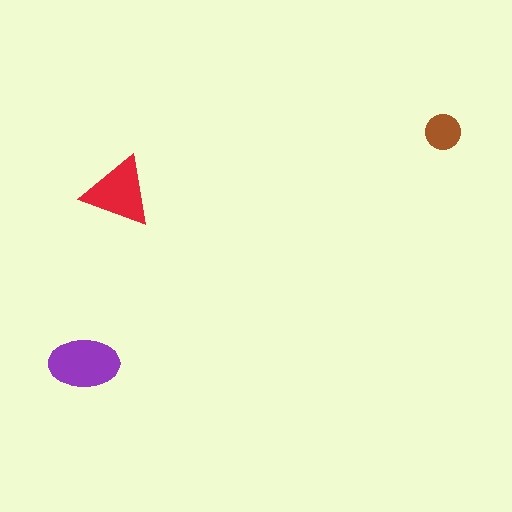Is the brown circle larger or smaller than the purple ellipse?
Smaller.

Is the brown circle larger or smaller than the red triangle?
Smaller.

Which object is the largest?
The purple ellipse.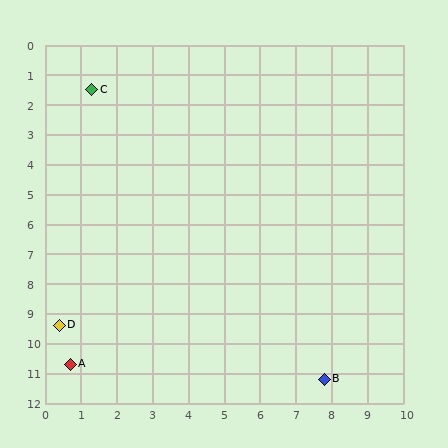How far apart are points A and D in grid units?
Points A and D are about 1.3 grid units apart.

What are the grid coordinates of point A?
Point A is at approximately (0.7, 10.7).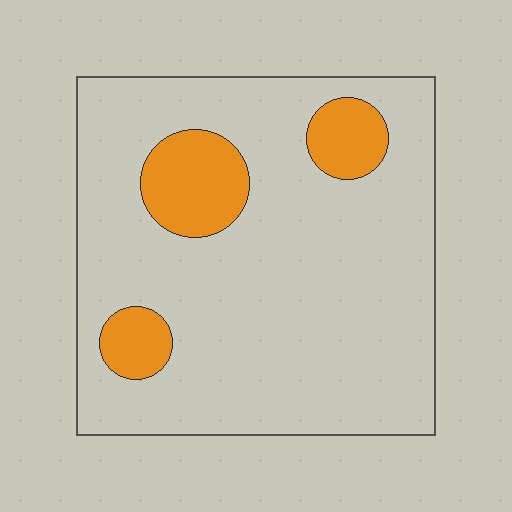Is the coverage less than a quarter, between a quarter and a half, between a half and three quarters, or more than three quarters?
Less than a quarter.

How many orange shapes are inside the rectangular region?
3.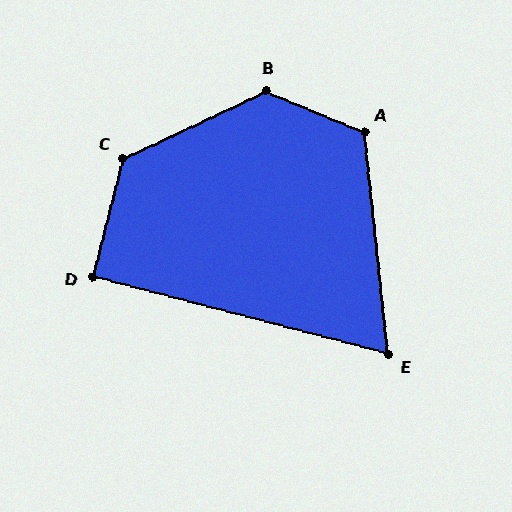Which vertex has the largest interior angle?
B, at approximately 132 degrees.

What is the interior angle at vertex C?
Approximately 130 degrees (obtuse).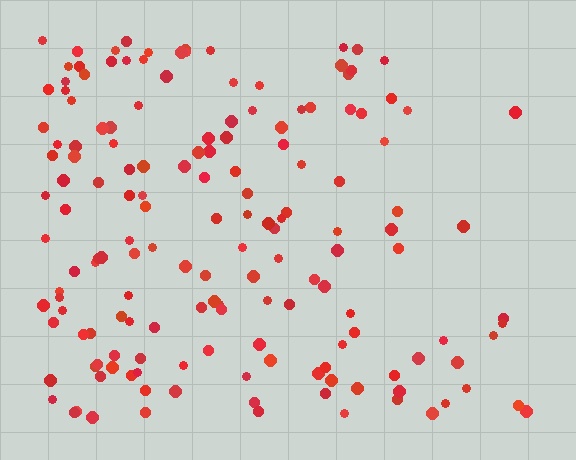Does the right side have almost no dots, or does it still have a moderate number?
Still a moderate number, just noticeably fewer than the left.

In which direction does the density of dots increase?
From right to left, with the left side densest.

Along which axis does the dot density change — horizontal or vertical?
Horizontal.